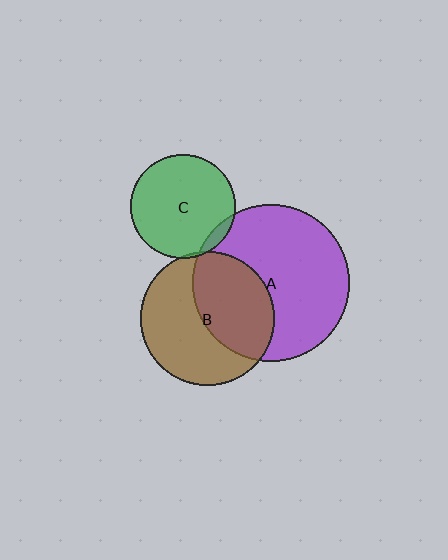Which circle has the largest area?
Circle A (purple).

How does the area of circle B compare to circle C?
Approximately 1.6 times.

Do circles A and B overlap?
Yes.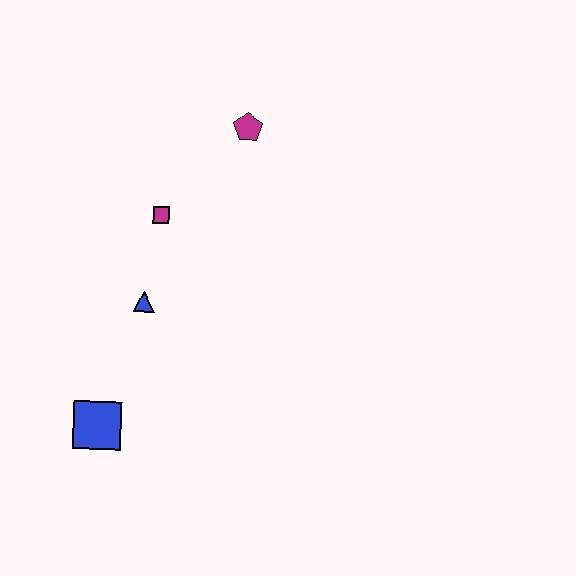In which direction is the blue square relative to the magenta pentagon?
The blue square is below the magenta pentagon.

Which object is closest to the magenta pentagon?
The magenta square is closest to the magenta pentagon.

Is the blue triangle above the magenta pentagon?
No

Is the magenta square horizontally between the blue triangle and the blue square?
No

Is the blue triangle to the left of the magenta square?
Yes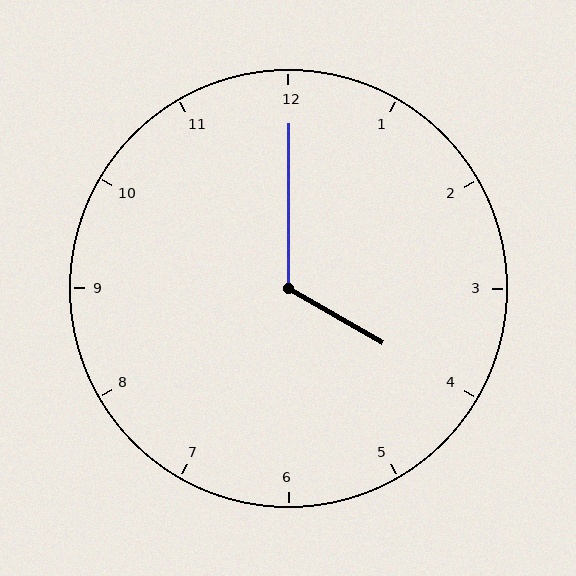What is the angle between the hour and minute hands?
Approximately 120 degrees.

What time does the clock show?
4:00.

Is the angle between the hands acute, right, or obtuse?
It is obtuse.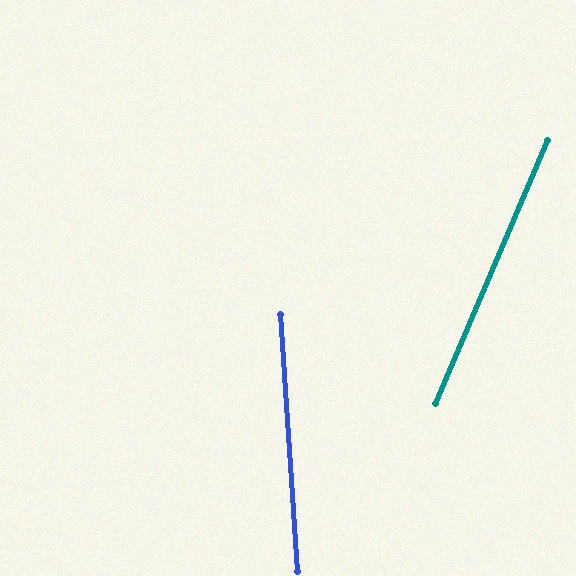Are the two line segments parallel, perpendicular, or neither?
Neither parallel nor perpendicular — they differ by about 27°.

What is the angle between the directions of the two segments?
Approximately 27 degrees.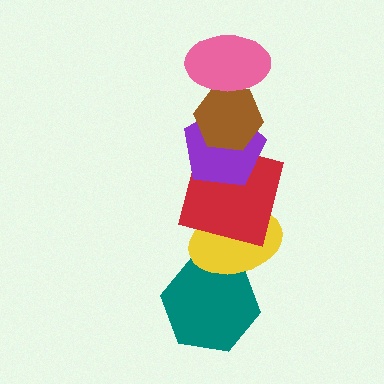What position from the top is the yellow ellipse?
The yellow ellipse is 5th from the top.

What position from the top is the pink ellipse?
The pink ellipse is 1st from the top.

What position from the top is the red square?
The red square is 4th from the top.